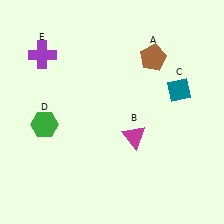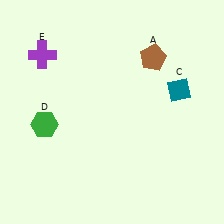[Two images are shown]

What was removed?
The magenta triangle (B) was removed in Image 2.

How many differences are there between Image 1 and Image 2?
There is 1 difference between the two images.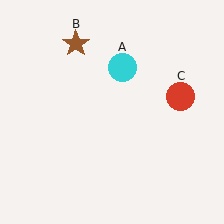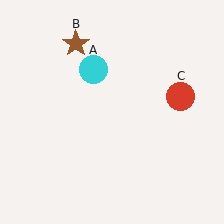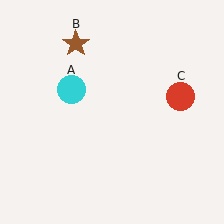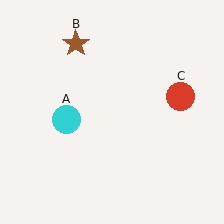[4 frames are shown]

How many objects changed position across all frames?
1 object changed position: cyan circle (object A).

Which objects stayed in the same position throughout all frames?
Brown star (object B) and red circle (object C) remained stationary.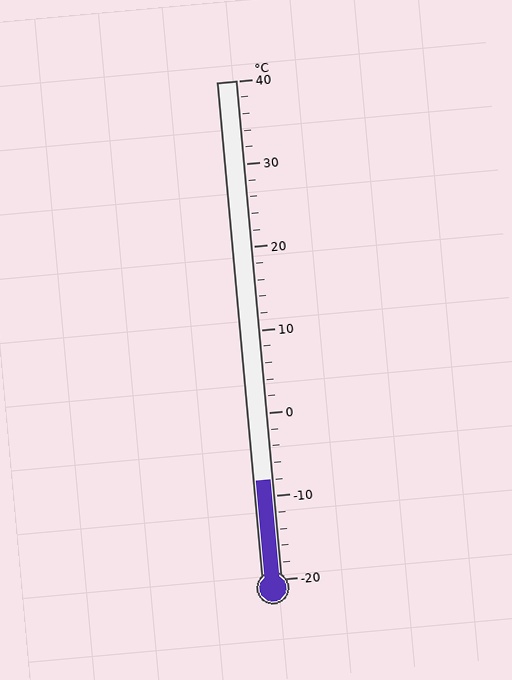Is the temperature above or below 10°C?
The temperature is below 10°C.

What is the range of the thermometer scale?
The thermometer scale ranges from -20°C to 40°C.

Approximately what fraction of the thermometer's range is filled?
The thermometer is filled to approximately 20% of its range.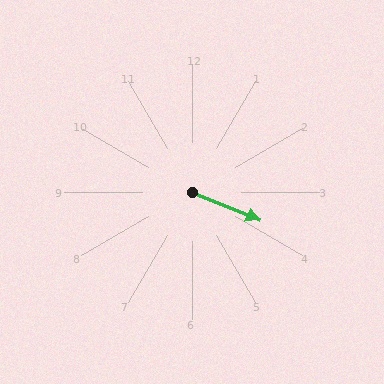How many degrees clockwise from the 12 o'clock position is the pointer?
Approximately 112 degrees.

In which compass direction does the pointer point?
East.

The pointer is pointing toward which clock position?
Roughly 4 o'clock.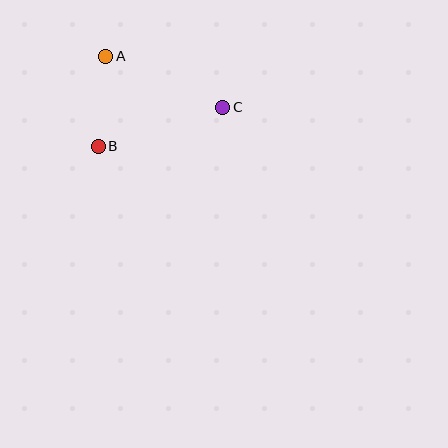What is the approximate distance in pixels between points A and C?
The distance between A and C is approximately 128 pixels.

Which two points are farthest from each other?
Points B and C are farthest from each other.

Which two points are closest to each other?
Points A and B are closest to each other.